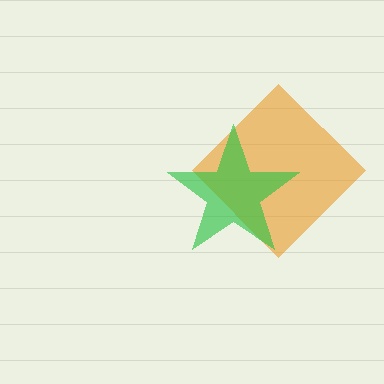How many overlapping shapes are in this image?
There are 2 overlapping shapes in the image.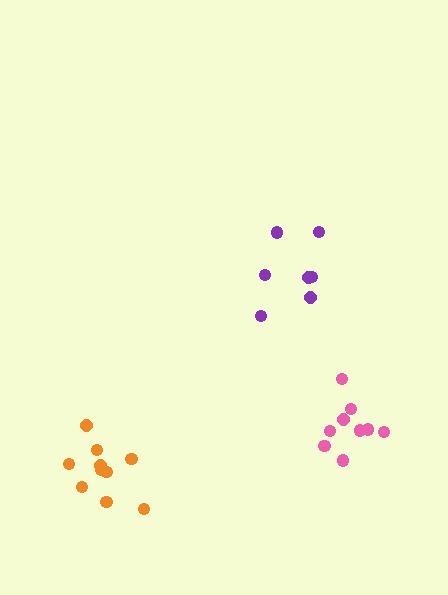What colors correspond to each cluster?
The clusters are colored: purple, orange, pink.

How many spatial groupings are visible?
There are 3 spatial groupings.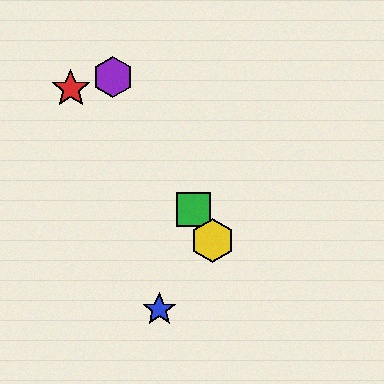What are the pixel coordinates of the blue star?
The blue star is at (159, 309).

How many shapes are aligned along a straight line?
3 shapes (the green square, the yellow hexagon, the purple hexagon) are aligned along a straight line.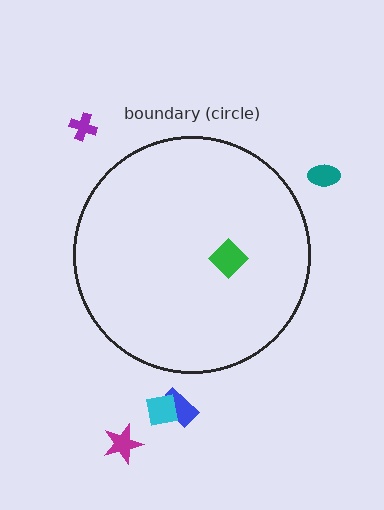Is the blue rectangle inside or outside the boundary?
Outside.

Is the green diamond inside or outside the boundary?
Inside.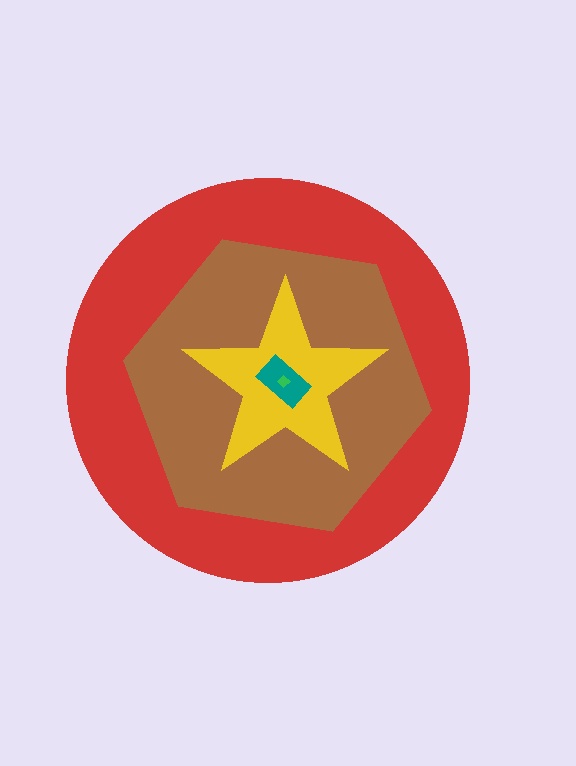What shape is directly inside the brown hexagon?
The yellow star.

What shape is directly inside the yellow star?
The teal rectangle.